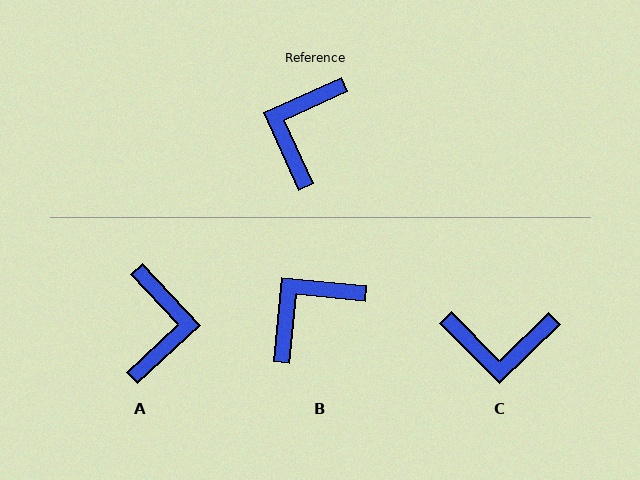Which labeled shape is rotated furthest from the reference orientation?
A, about 161 degrees away.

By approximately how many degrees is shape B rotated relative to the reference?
Approximately 30 degrees clockwise.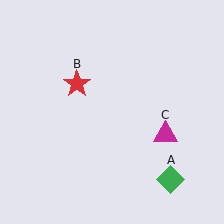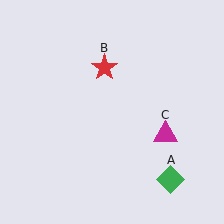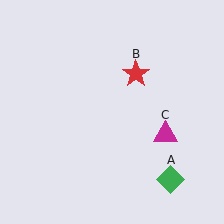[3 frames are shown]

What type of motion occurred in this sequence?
The red star (object B) rotated clockwise around the center of the scene.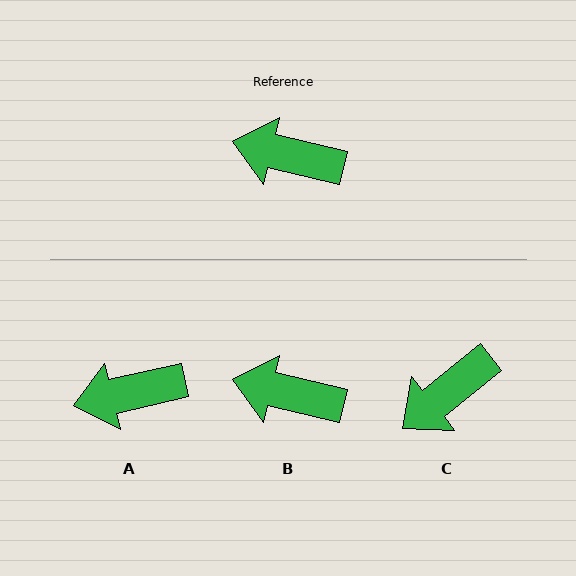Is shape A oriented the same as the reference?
No, it is off by about 26 degrees.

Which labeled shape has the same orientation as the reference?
B.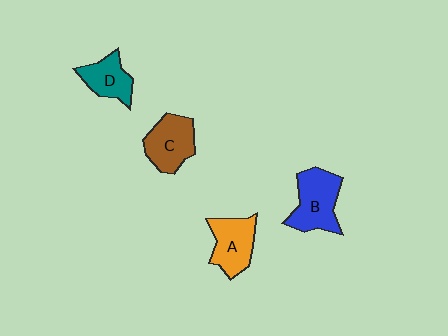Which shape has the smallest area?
Shape D (teal).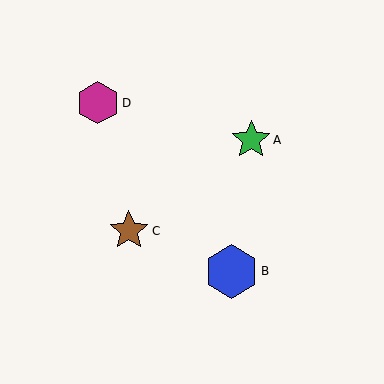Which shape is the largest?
The blue hexagon (labeled B) is the largest.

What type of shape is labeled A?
Shape A is a green star.